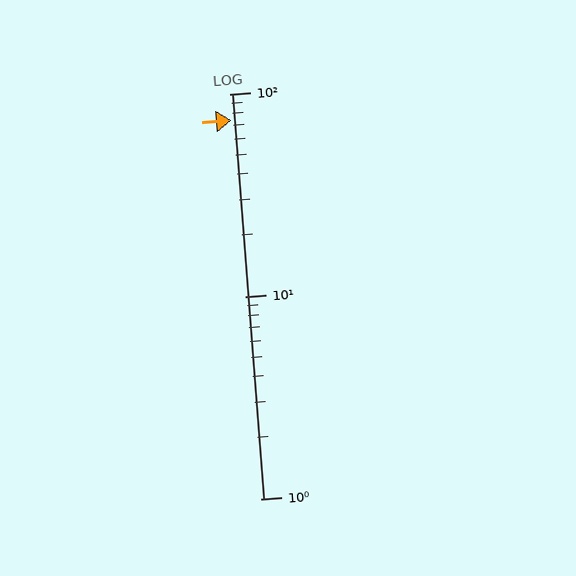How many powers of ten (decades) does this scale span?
The scale spans 2 decades, from 1 to 100.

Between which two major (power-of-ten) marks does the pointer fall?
The pointer is between 10 and 100.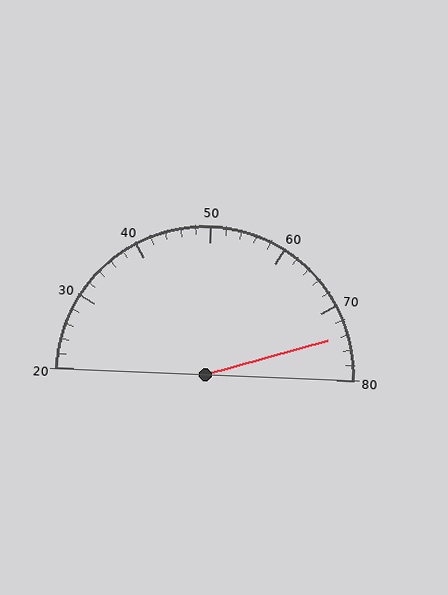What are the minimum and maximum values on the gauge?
The gauge ranges from 20 to 80.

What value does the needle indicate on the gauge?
The needle indicates approximately 74.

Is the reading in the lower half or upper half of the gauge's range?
The reading is in the upper half of the range (20 to 80).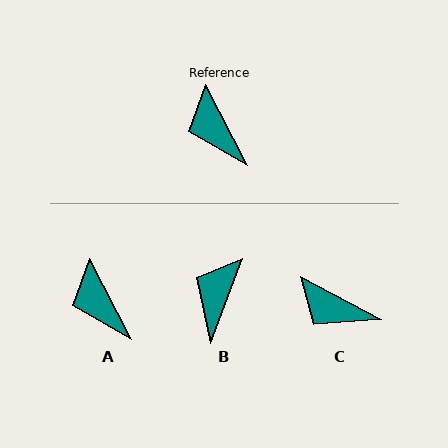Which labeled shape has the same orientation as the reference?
A.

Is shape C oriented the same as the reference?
No, it is off by about 34 degrees.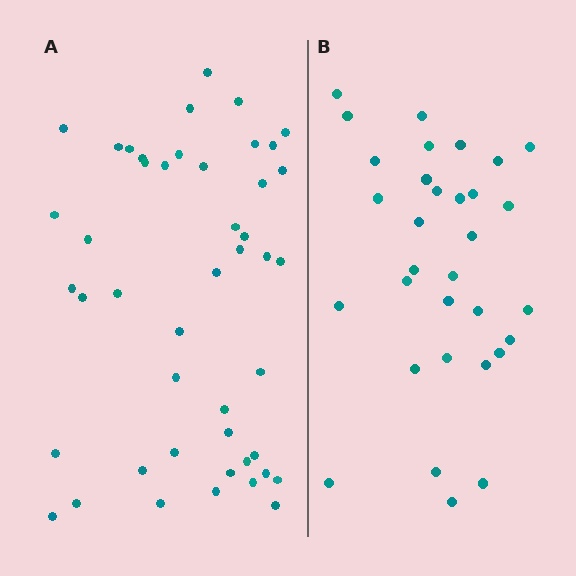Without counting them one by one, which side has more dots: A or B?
Region A (the left region) has more dots.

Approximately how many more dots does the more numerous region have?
Region A has approximately 15 more dots than region B.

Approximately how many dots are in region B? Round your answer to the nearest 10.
About 30 dots. (The exact count is 32, which rounds to 30.)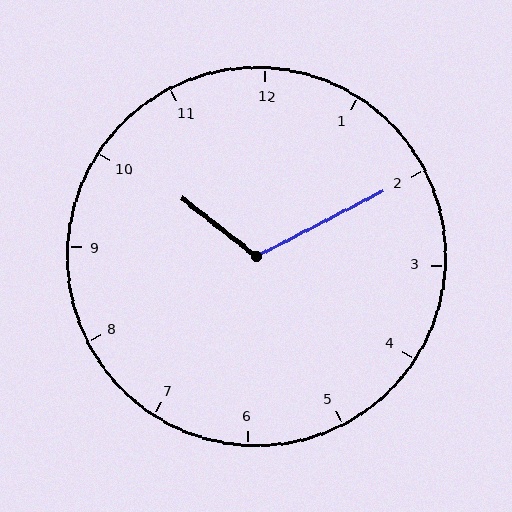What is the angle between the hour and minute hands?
Approximately 115 degrees.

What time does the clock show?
10:10.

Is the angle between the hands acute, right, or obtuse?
It is obtuse.